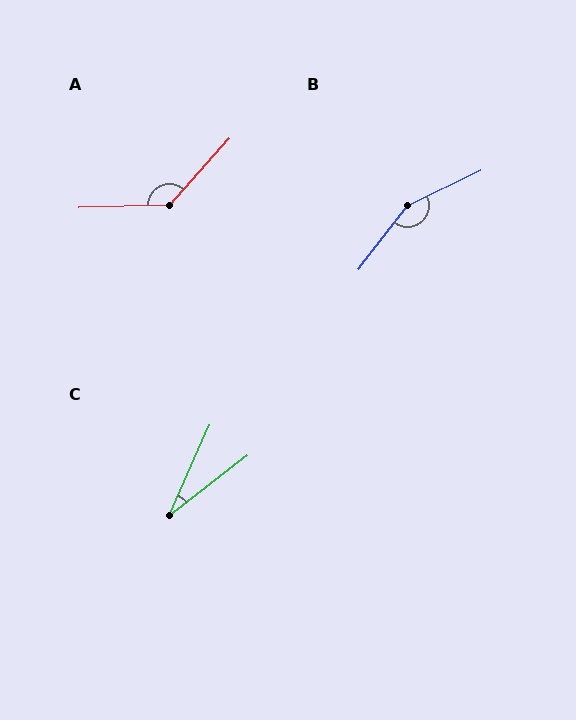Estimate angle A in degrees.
Approximately 133 degrees.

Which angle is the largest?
B, at approximately 153 degrees.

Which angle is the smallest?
C, at approximately 28 degrees.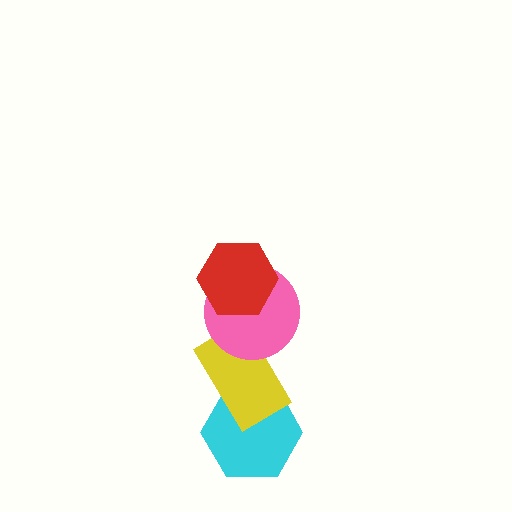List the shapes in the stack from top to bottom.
From top to bottom: the red hexagon, the pink circle, the yellow rectangle, the cyan hexagon.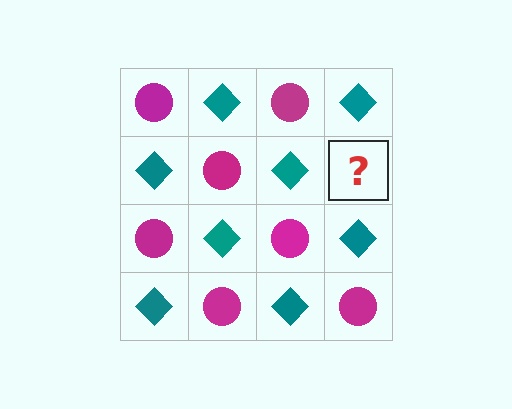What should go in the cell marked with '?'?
The missing cell should contain a magenta circle.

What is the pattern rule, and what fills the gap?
The rule is that it alternates magenta circle and teal diamond in a checkerboard pattern. The gap should be filled with a magenta circle.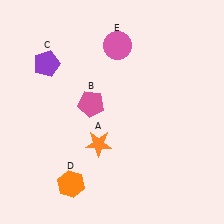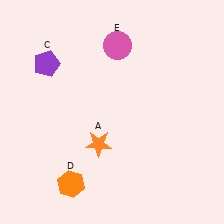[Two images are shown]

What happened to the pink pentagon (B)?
The pink pentagon (B) was removed in Image 2. It was in the top-left area of Image 1.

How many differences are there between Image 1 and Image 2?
There is 1 difference between the two images.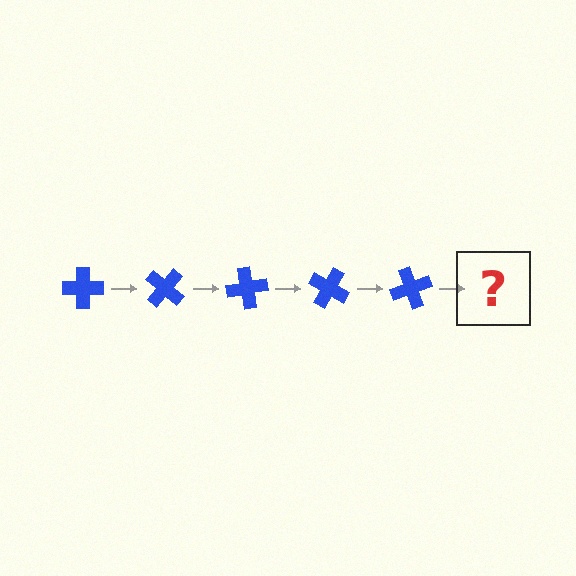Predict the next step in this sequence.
The next step is a blue cross rotated 200 degrees.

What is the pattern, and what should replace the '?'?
The pattern is that the cross rotates 40 degrees each step. The '?' should be a blue cross rotated 200 degrees.